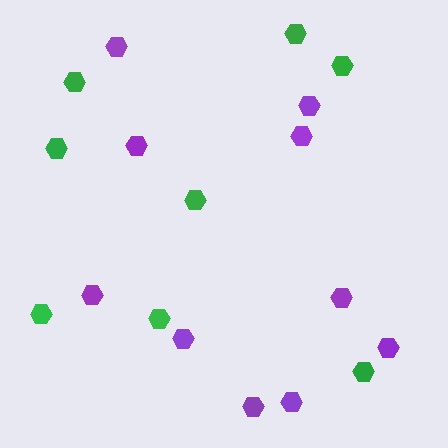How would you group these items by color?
There are 2 groups: one group of purple hexagons (10) and one group of green hexagons (8).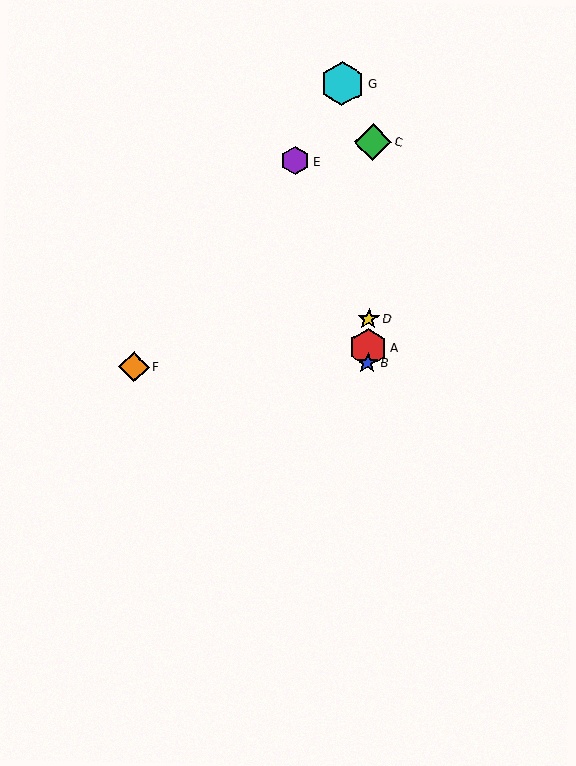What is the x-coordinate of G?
Object G is at x≈343.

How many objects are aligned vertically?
4 objects (A, B, C, D) are aligned vertically.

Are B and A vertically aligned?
Yes, both are at x≈368.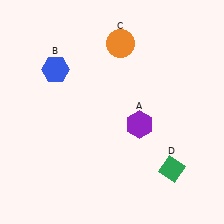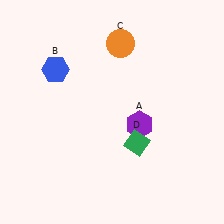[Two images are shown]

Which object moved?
The green diamond (D) moved left.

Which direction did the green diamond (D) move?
The green diamond (D) moved left.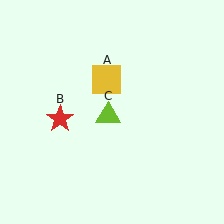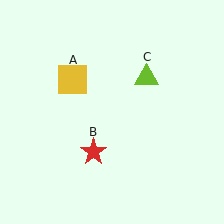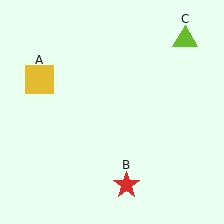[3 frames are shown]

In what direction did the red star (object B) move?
The red star (object B) moved down and to the right.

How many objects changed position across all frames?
3 objects changed position: yellow square (object A), red star (object B), lime triangle (object C).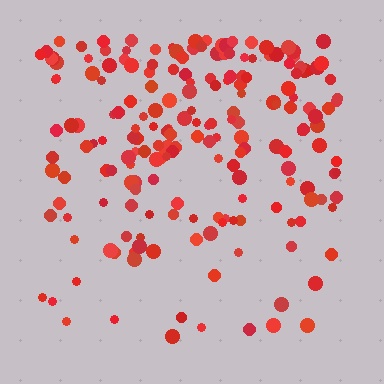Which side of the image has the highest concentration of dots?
The top.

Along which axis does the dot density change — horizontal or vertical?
Vertical.